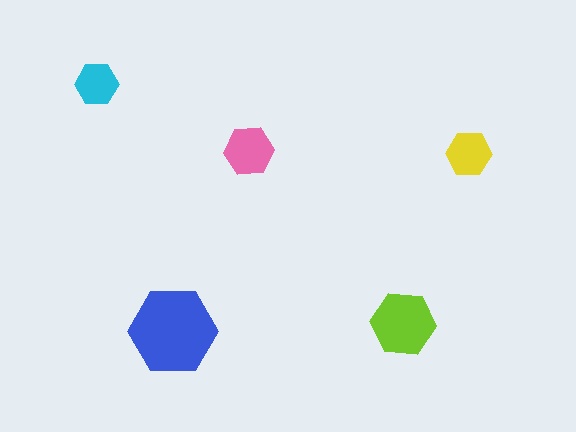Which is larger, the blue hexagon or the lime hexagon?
The blue one.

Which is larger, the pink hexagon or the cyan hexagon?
The pink one.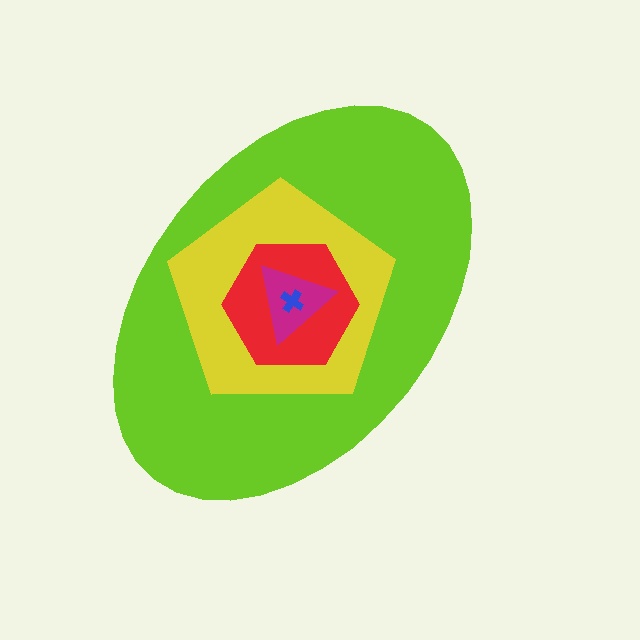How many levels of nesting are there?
5.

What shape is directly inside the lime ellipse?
The yellow pentagon.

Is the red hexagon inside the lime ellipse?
Yes.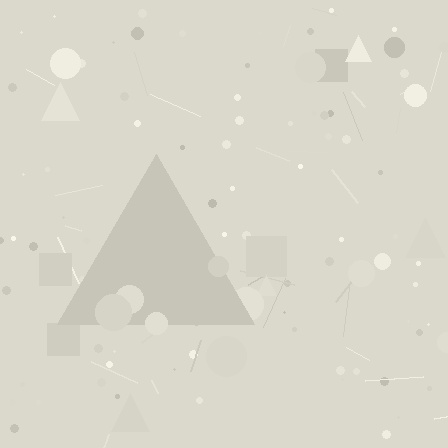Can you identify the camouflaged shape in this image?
The camouflaged shape is a triangle.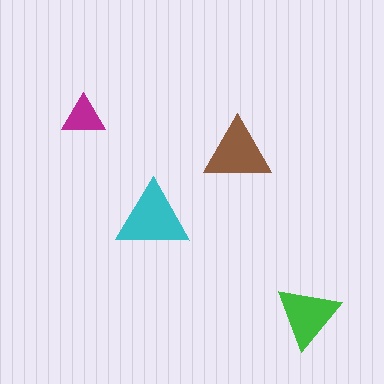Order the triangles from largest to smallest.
the cyan one, the brown one, the green one, the magenta one.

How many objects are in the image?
There are 4 objects in the image.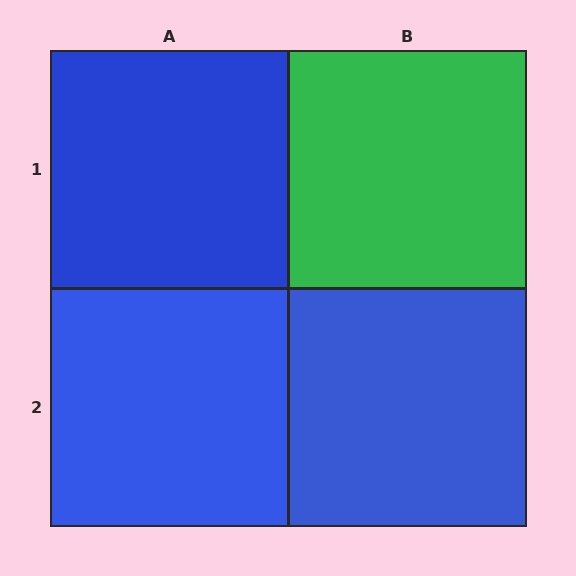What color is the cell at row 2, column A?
Blue.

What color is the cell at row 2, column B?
Blue.